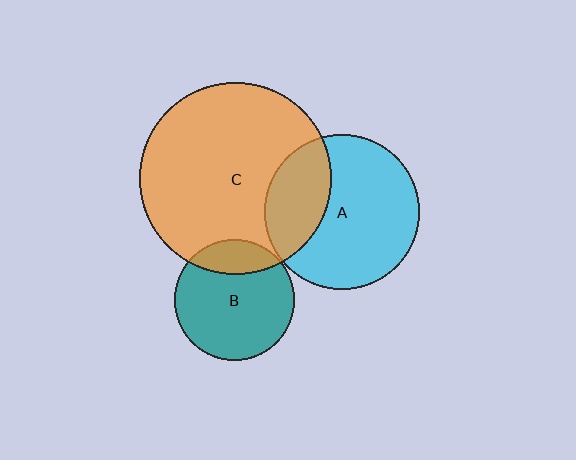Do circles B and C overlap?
Yes.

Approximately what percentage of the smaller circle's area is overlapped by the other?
Approximately 20%.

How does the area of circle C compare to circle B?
Approximately 2.5 times.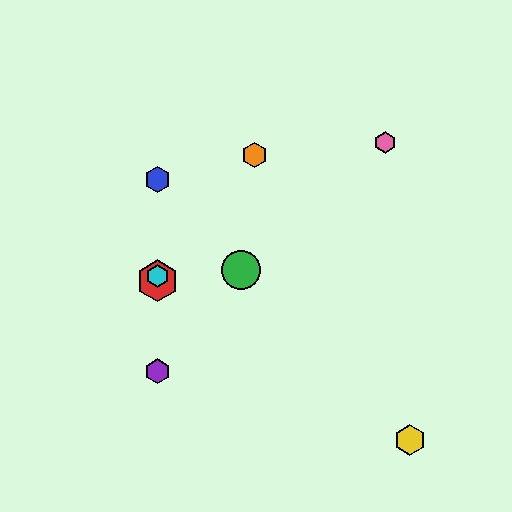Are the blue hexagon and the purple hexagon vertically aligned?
Yes, both are at x≈158.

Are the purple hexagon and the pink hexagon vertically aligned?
No, the purple hexagon is at x≈158 and the pink hexagon is at x≈385.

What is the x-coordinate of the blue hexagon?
The blue hexagon is at x≈158.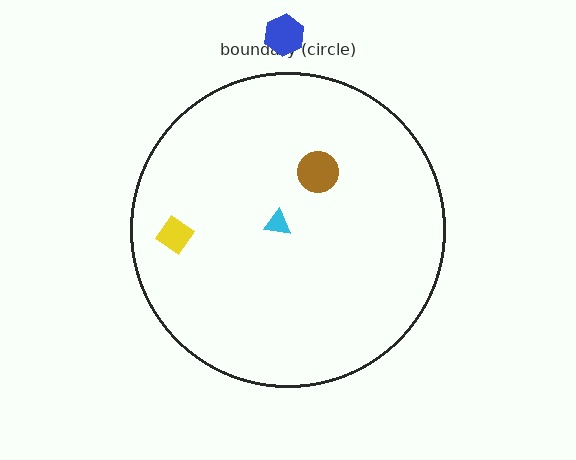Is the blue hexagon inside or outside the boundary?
Outside.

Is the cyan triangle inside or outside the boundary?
Inside.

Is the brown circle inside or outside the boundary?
Inside.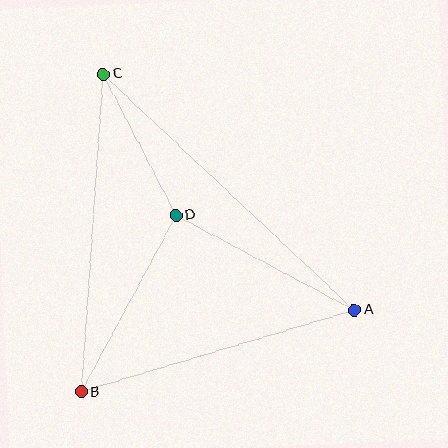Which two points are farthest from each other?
Points A and C are farthest from each other.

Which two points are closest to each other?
Points C and D are closest to each other.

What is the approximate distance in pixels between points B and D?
The distance between B and D is approximately 201 pixels.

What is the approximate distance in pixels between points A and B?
The distance between A and B is approximately 286 pixels.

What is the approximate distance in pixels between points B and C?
The distance between B and C is approximately 319 pixels.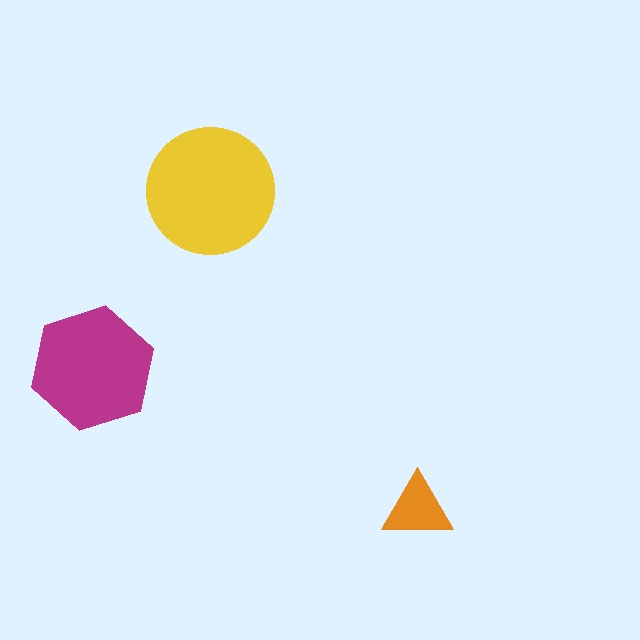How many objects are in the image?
There are 3 objects in the image.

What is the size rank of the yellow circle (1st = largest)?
1st.